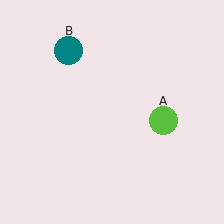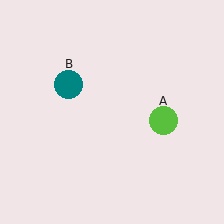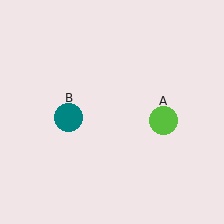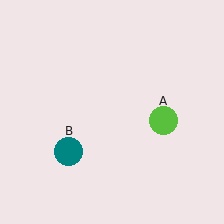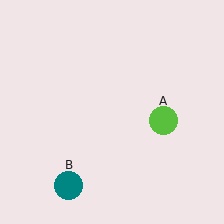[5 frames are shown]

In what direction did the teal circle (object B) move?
The teal circle (object B) moved down.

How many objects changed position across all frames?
1 object changed position: teal circle (object B).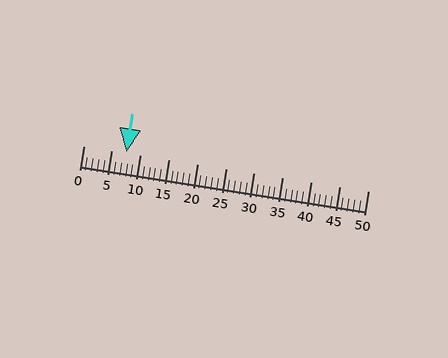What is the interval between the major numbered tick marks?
The major tick marks are spaced 5 units apart.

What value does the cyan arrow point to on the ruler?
The cyan arrow points to approximately 8.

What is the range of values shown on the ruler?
The ruler shows values from 0 to 50.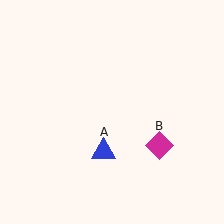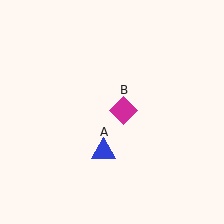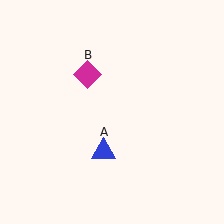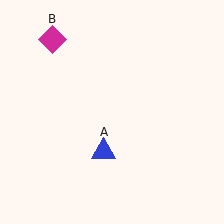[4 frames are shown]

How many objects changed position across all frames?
1 object changed position: magenta diamond (object B).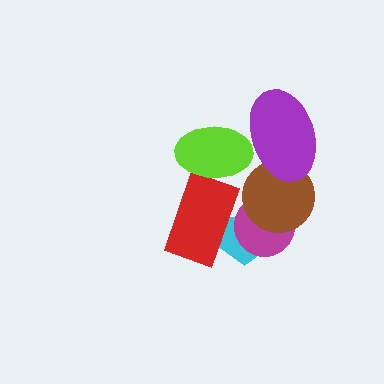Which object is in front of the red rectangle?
The lime ellipse is in front of the red rectangle.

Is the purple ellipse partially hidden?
Yes, it is partially covered by another shape.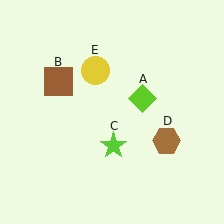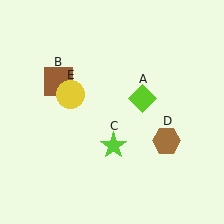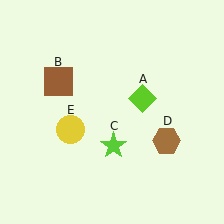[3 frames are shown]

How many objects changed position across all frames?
1 object changed position: yellow circle (object E).